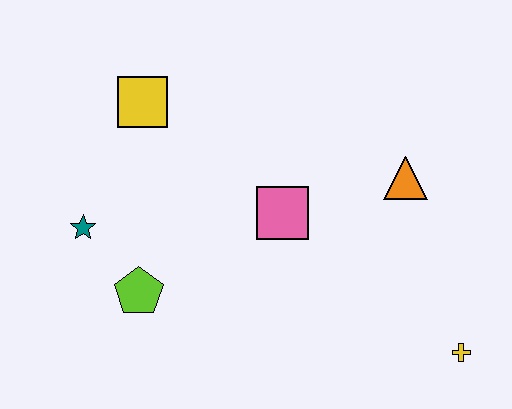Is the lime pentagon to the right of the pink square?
No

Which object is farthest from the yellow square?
The yellow cross is farthest from the yellow square.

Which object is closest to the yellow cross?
The orange triangle is closest to the yellow cross.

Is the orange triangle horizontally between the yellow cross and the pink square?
Yes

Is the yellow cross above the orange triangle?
No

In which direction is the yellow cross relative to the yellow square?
The yellow cross is to the right of the yellow square.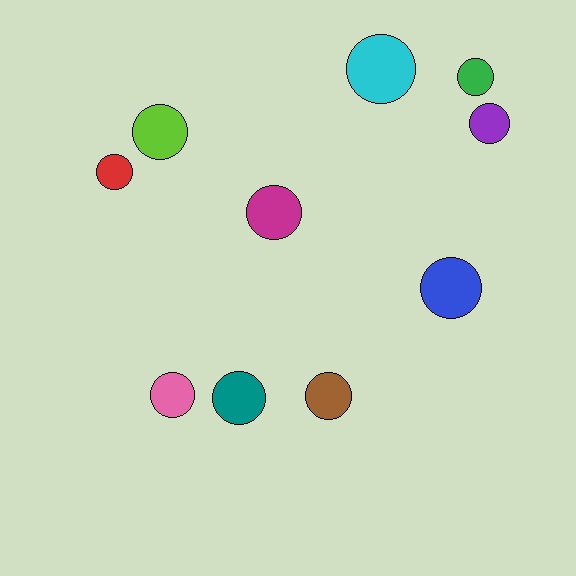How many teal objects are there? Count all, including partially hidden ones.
There is 1 teal object.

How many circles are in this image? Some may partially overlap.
There are 10 circles.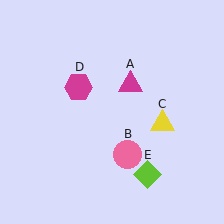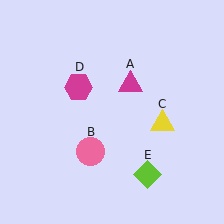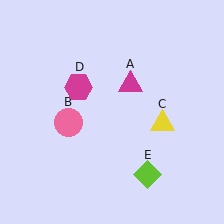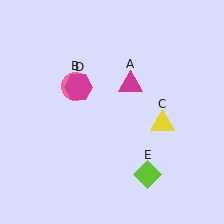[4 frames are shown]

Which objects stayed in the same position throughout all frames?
Magenta triangle (object A) and yellow triangle (object C) and magenta hexagon (object D) and lime diamond (object E) remained stationary.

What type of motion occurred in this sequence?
The pink circle (object B) rotated clockwise around the center of the scene.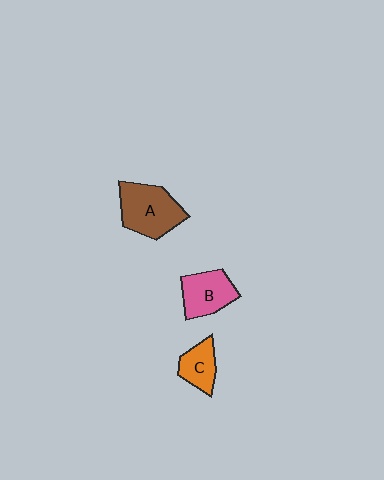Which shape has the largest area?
Shape A (brown).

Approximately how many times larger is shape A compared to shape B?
Approximately 1.3 times.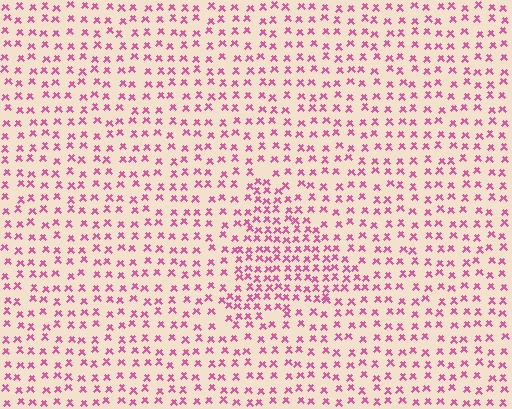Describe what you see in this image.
The image contains small pink elements arranged at two different densities. A triangle-shaped region is visible where the elements are more densely packed than the surrounding area.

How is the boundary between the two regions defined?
The boundary is defined by a change in element density (approximately 1.7x ratio). All elements are the same color, size, and shape.